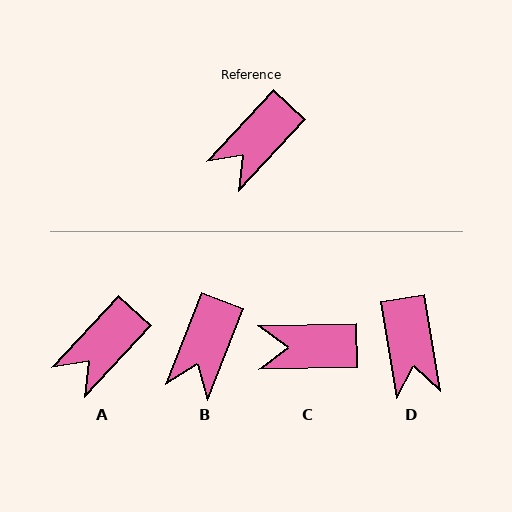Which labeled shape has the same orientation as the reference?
A.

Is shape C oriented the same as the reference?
No, it is off by about 46 degrees.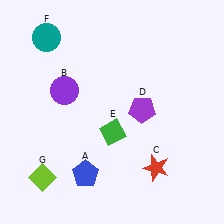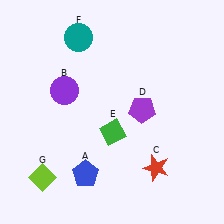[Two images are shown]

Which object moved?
The teal circle (F) moved right.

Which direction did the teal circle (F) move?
The teal circle (F) moved right.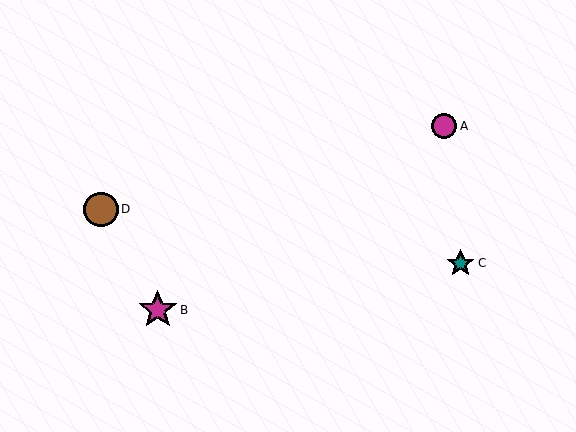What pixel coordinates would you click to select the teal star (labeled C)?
Click at (461, 263) to select the teal star C.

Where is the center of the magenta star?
The center of the magenta star is at (158, 310).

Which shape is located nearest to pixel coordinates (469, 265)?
The teal star (labeled C) at (461, 263) is nearest to that location.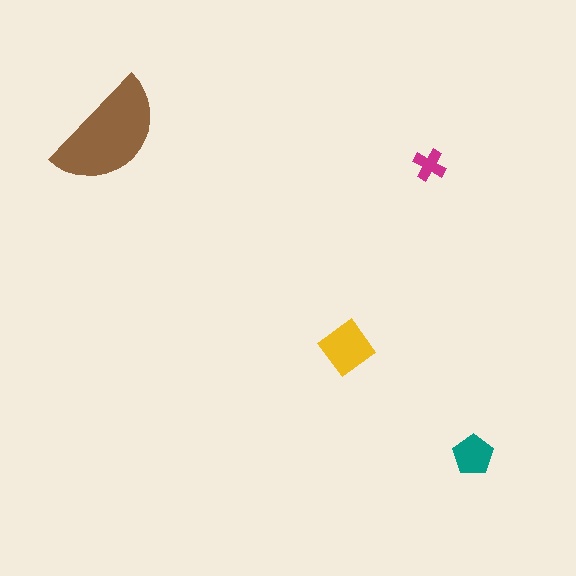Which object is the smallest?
The magenta cross.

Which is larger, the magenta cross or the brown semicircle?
The brown semicircle.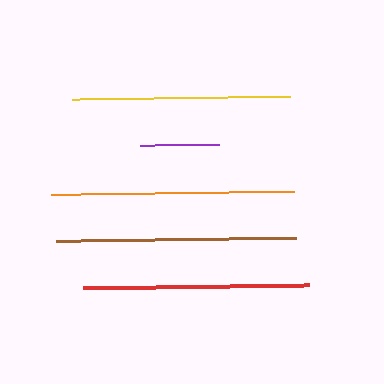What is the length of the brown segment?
The brown segment is approximately 240 pixels long.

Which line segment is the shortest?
The purple line is the shortest at approximately 79 pixels.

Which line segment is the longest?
The orange line is the longest at approximately 242 pixels.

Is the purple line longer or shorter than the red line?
The red line is longer than the purple line.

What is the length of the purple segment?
The purple segment is approximately 79 pixels long.